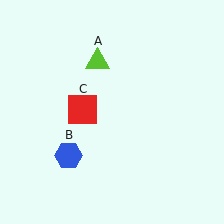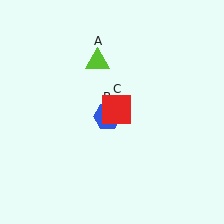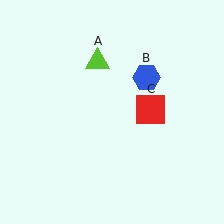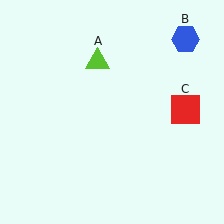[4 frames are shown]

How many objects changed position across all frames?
2 objects changed position: blue hexagon (object B), red square (object C).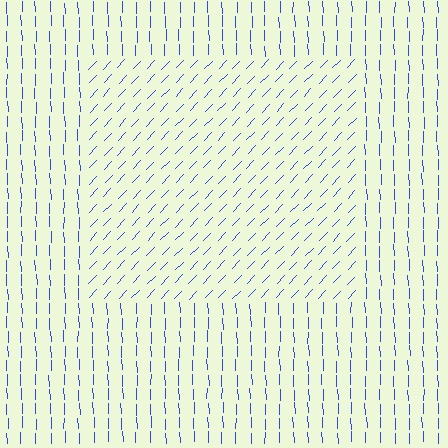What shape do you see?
I see a rectangle.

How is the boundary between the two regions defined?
The boundary is defined purely by a change in line orientation (approximately 45 degrees difference). All lines are the same color and thickness.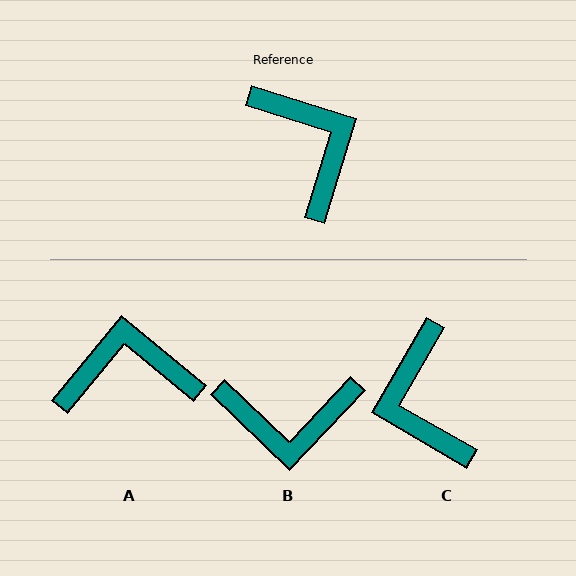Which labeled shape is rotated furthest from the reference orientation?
C, about 167 degrees away.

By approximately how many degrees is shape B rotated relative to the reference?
Approximately 117 degrees clockwise.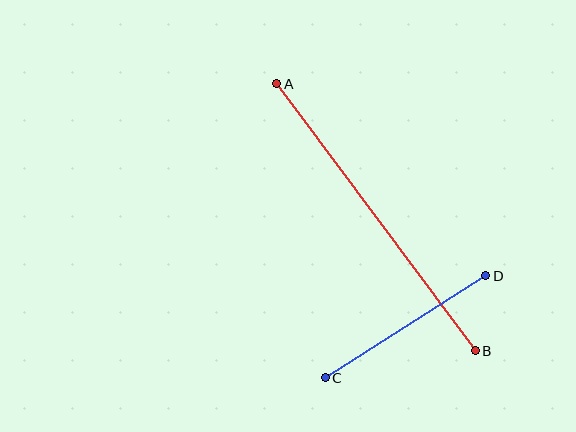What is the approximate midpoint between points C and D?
The midpoint is at approximately (406, 327) pixels.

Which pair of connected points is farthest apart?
Points A and B are farthest apart.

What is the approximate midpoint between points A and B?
The midpoint is at approximately (376, 217) pixels.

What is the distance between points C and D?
The distance is approximately 190 pixels.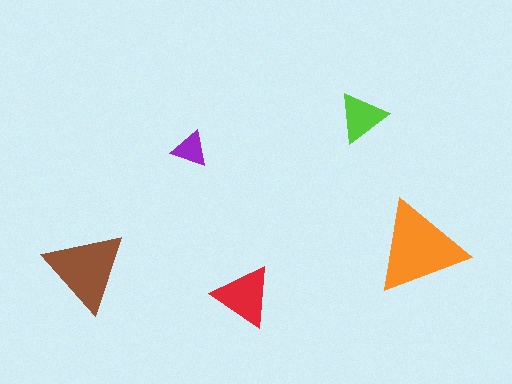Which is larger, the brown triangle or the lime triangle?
The brown one.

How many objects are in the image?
There are 5 objects in the image.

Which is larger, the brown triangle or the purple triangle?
The brown one.